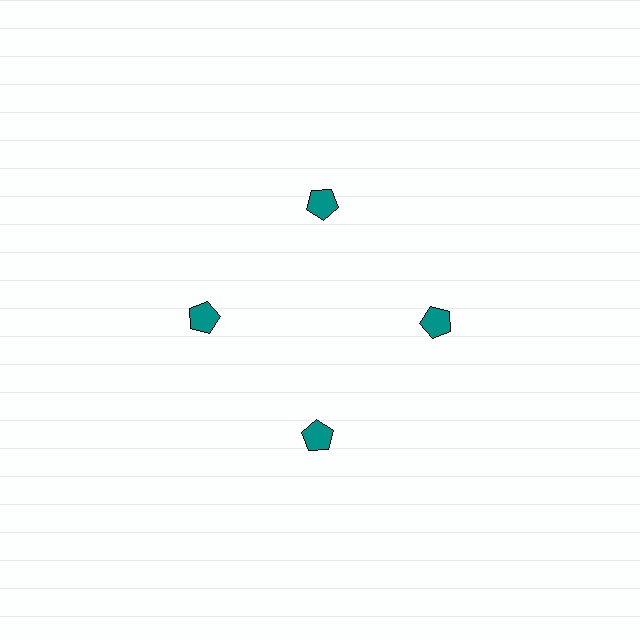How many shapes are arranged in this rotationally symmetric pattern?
There are 4 shapes, arranged in 4 groups of 1.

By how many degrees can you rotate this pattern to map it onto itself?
The pattern maps onto itself every 90 degrees of rotation.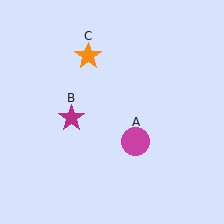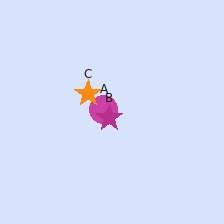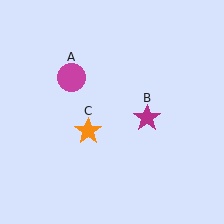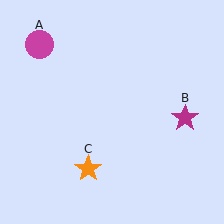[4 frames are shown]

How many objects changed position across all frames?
3 objects changed position: magenta circle (object A), magenta star (object B), orange star (object C).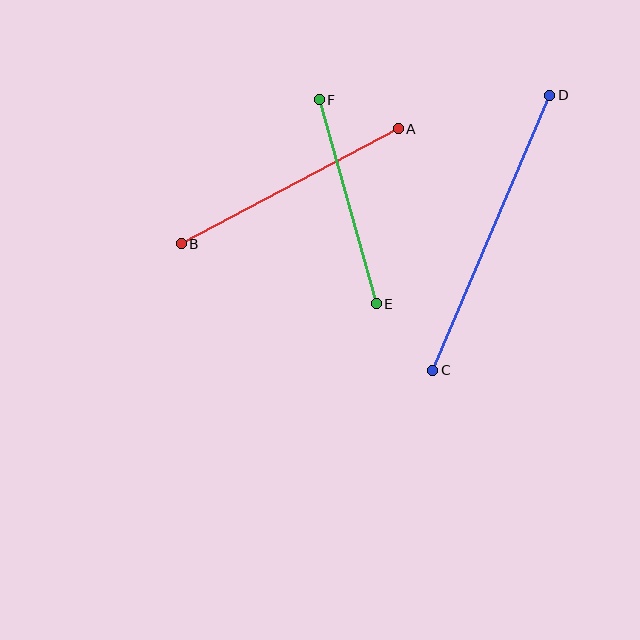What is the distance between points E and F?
The distance is approximately 212 pixels.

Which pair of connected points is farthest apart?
Points C and D are farthest apart.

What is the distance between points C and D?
The distance is approximately 299 pixels.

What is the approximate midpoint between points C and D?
The midpoint is at approximately (491, 233) pixels.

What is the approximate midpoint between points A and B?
The midpoint is at approximately (290, 186) pixels.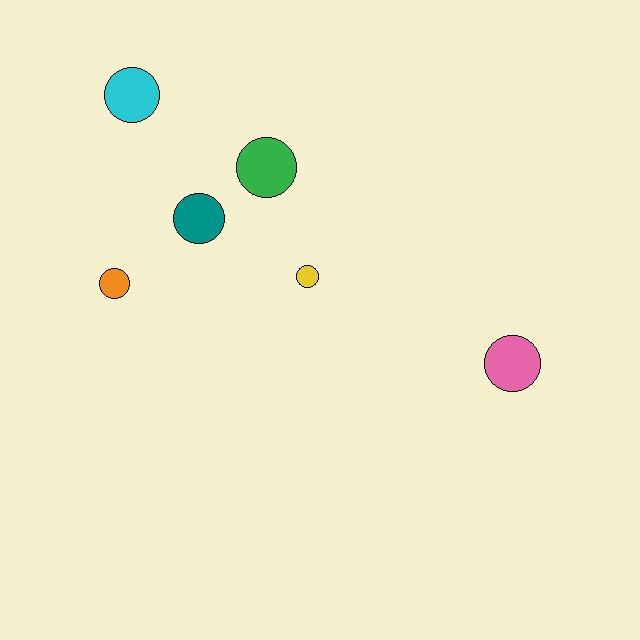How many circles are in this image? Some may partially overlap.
There are 6 circles.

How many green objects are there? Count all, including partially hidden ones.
There is 1 green object.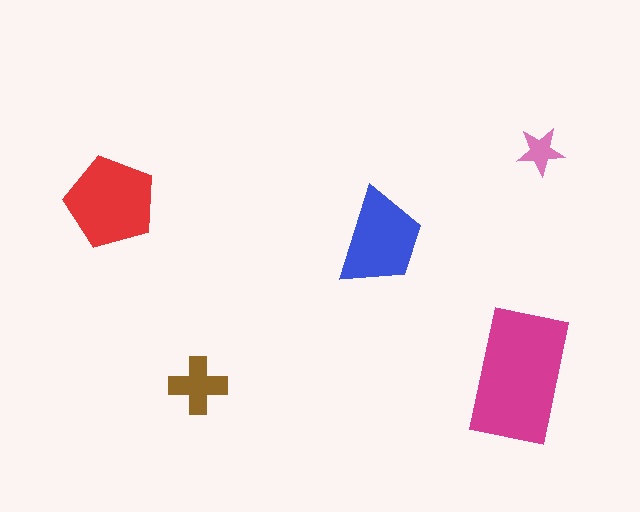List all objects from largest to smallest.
The magenta rectangle, the red pentagon, the blue trapezoid, the brown cross, the pink star.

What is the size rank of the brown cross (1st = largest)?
4th.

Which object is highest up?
The pink star is topmost.